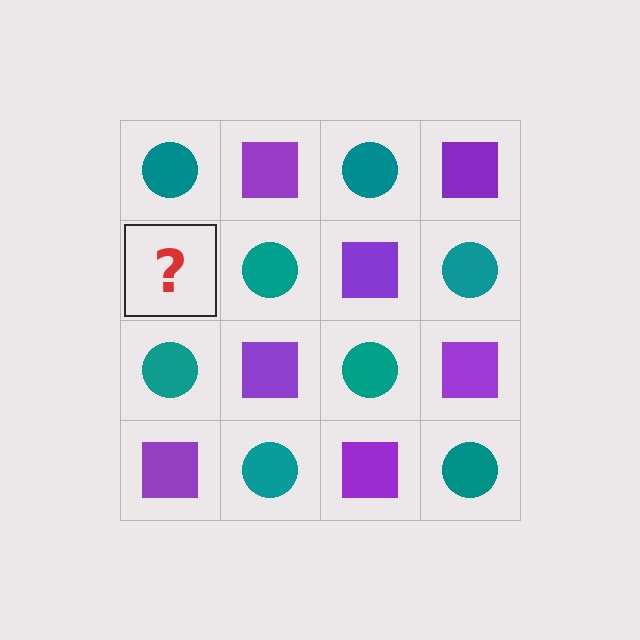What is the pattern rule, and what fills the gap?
The rule is that it alternates teal circle and purple square in a checkerboard pattern. The gap should be filled with a purple square.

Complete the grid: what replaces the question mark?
The question mark should be replaced with a purple square.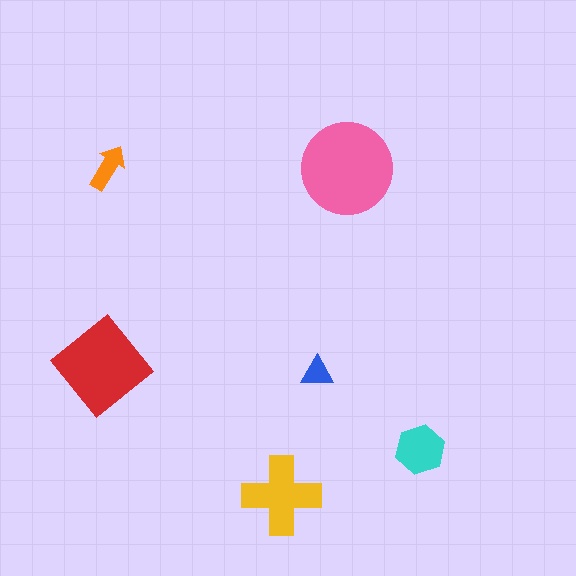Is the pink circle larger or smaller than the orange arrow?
Larger.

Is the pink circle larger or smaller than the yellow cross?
Larger.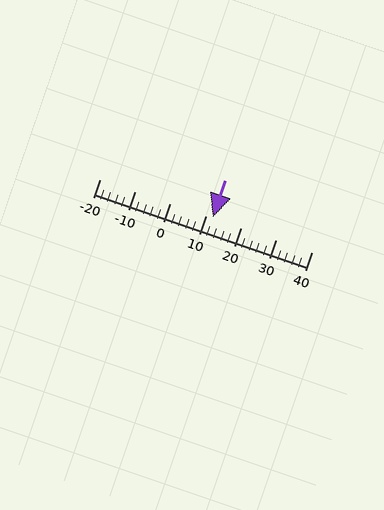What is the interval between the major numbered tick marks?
The major tick marks are spaced 10 units apart.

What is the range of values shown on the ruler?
The ruler shows values from -20 to 40.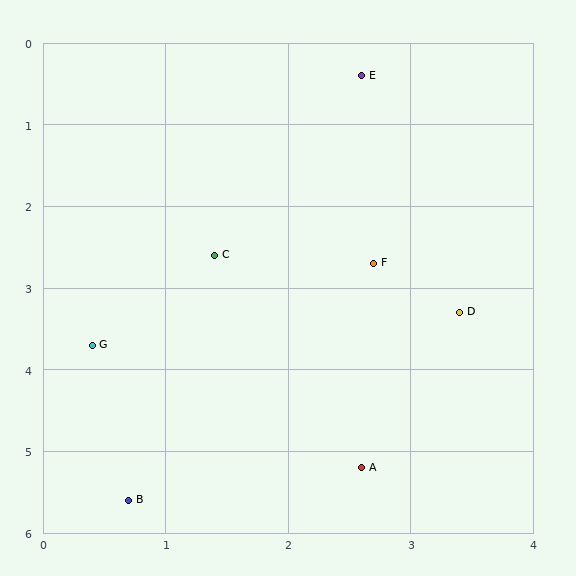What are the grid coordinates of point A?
Point A is at approximately (2.6, 5.2).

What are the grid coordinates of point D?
Point D is at approximately (3.4, 3.3).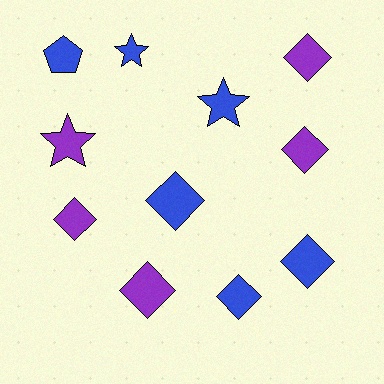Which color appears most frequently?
Blue, with 6 objects.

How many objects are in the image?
There are 11 objects.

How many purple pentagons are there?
There are no purple pentagons.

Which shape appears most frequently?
Diamond, with 7 objects.